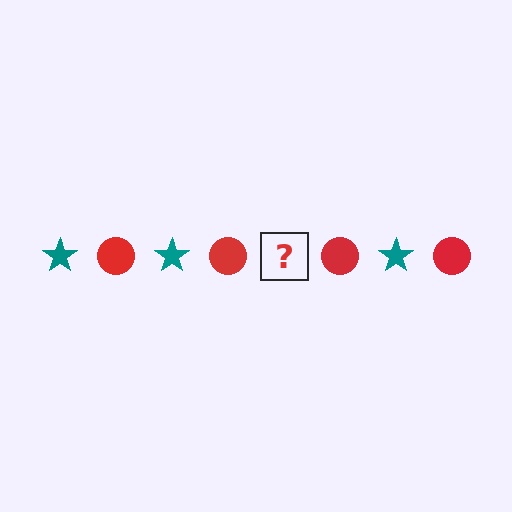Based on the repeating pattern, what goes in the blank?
The blank should be a teal star.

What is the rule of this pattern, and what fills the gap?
The rule is that the pattern alternates between teal star and red circle. The gap should be filled with a teal star.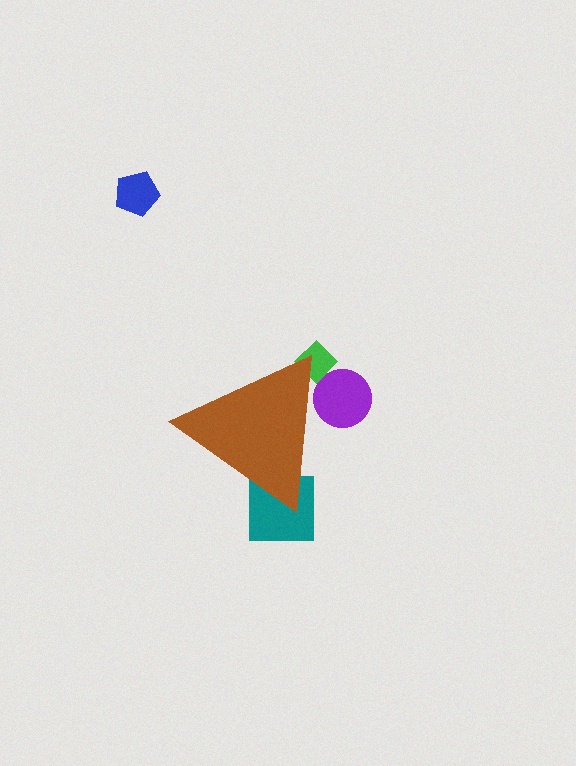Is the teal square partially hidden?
Yes, the teal square is partially hidden behind the brown triangle.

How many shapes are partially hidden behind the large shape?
3 shapes are partially hidden.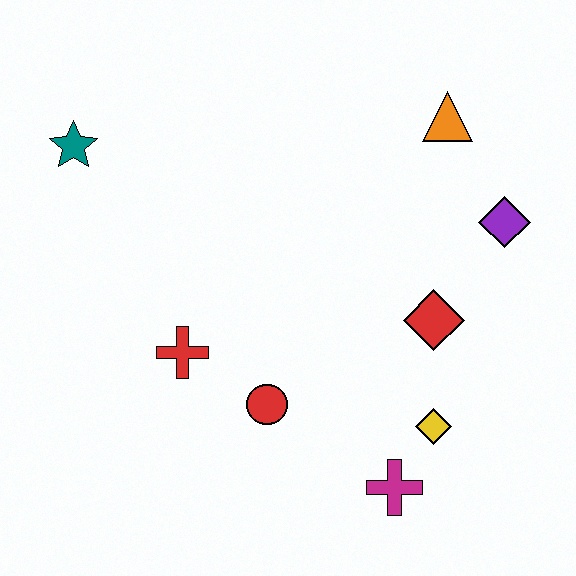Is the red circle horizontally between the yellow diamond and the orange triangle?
No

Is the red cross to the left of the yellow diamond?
Yes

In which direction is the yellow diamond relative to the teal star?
The yellow diamond is to the right of the teal star.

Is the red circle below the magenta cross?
No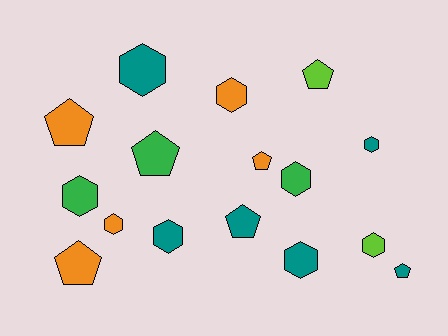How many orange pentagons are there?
There are 3 orange pentagons.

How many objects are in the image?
There are 16 objects.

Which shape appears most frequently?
Hexagon, with 9 objects.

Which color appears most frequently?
Teal, with 6 objects.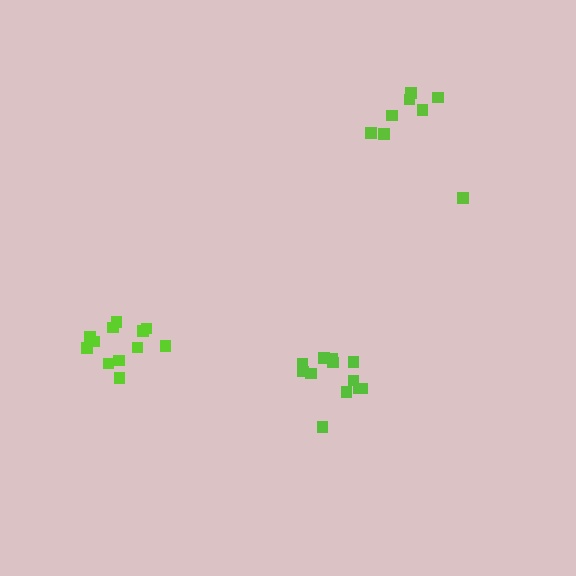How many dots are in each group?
Group 1: 12 dots, Group 2: 8 dots, Group 3: 12 dots (32 total).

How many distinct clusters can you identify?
There are 3 distinct clusters.